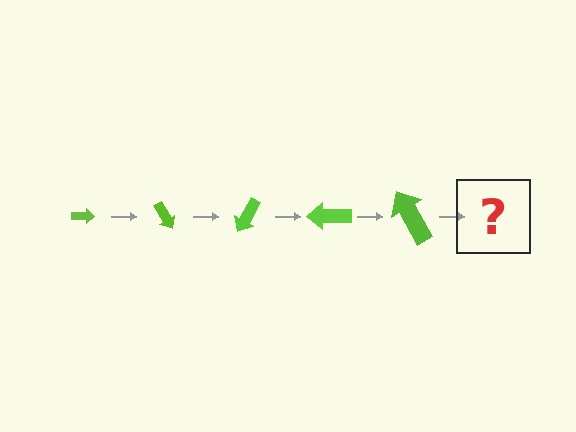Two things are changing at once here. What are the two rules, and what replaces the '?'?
The two rules are that the arrow grows larger each step and it rotates 60 degrees each step. The '?' should be an arrow, larger than the previous one and rotated 300 degrees from the start.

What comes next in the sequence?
The next element should be an arrow, larger than the previous one and rotated 300 degrees from the start.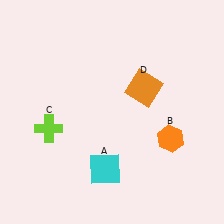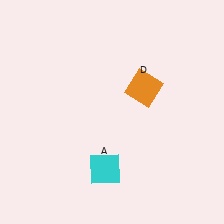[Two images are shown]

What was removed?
The orange hexagon (B), the lime cross (C) were removed in Image 2.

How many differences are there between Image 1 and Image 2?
There are 2 differences between the two images.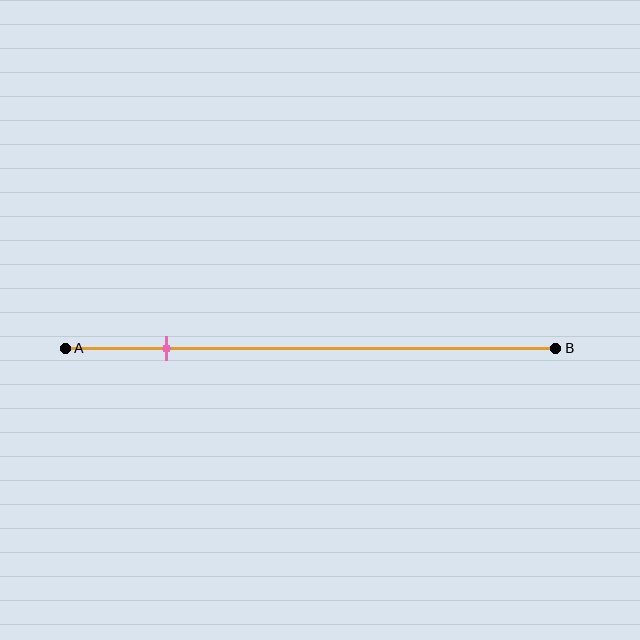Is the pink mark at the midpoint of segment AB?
No, the mark is at about 20% from A, not at the 50% midpoint.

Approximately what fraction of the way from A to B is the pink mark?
The pink mark is approximately 20% of the way from A to B.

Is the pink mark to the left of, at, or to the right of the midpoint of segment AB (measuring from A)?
The pink mark is to the left of the midpoint of segment AB.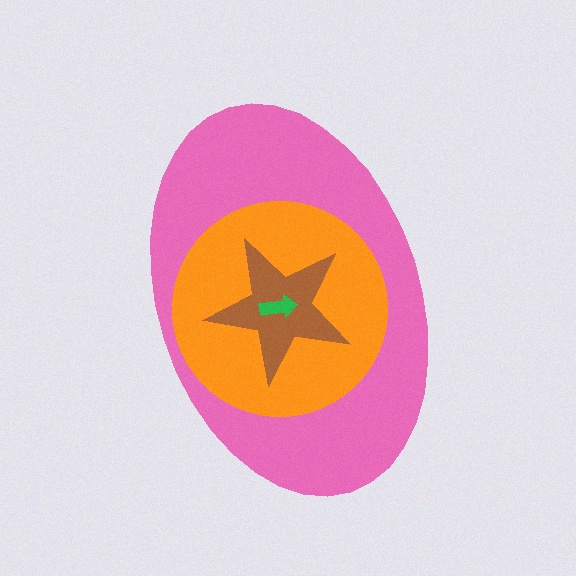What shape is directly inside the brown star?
The green arrow.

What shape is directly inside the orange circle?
The brown star.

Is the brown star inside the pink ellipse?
Yes.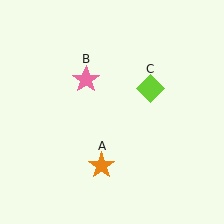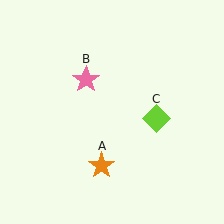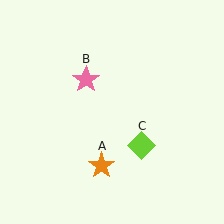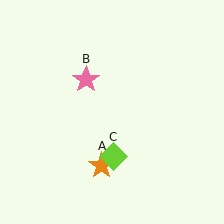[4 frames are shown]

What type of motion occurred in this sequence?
The lime diamond (object C) rotated clockwise around the center of the scene.